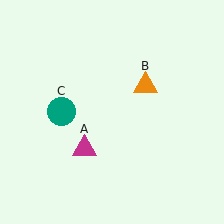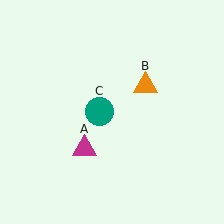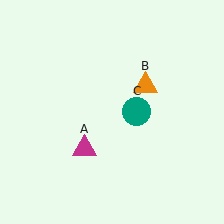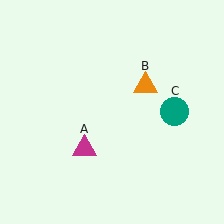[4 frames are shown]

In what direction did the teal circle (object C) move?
The teal circle (object C) moved right.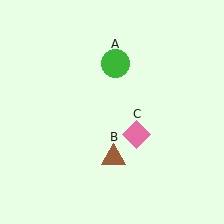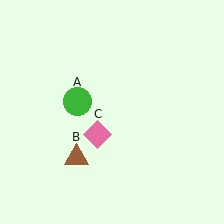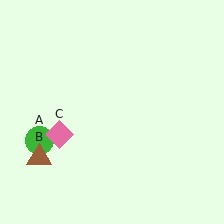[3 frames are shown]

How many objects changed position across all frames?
3 objects changed position: green circle (object A), brown triangle (object B), pink diamond (object C).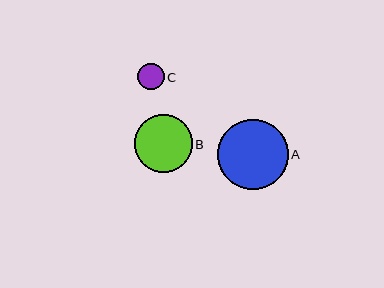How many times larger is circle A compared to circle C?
Circle A is approximately 2.7 times the size of circle C.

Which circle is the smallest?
Circle C is the smallest with a size of approximately 26 pixels.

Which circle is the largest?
Circle A is the largest with a size of approximately 71 pixels.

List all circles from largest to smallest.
From largest to smallest: A, B, C.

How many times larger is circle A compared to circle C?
Circle A is approximately 2.7 times the size of circle C.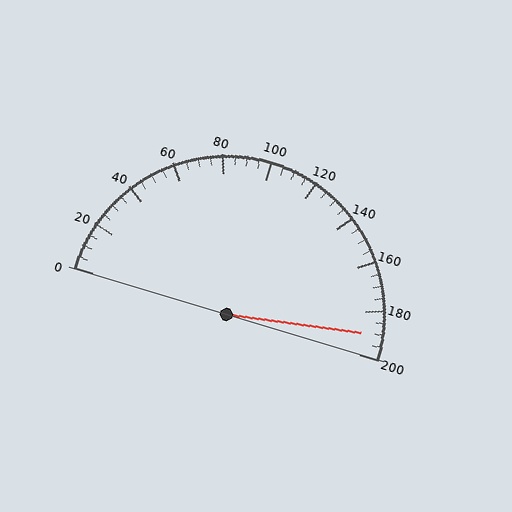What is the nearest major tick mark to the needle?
The nearest major tick mark is 200.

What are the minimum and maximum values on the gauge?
The gauge ranges from 0 to 200.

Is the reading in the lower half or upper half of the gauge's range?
The reading is in the upper half of the range (0 to 200).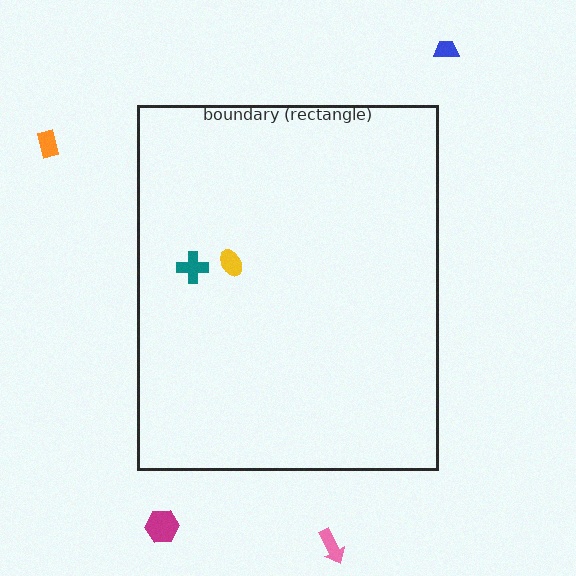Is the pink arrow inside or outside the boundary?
Outside.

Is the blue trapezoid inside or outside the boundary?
Outside.